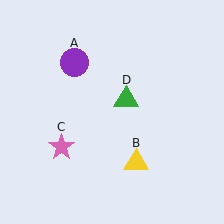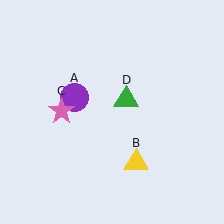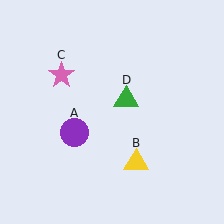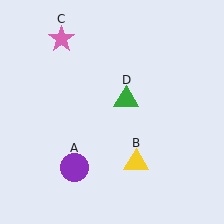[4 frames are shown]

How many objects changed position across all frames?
2 objects changed position: purple circle (object A), pink star (object C).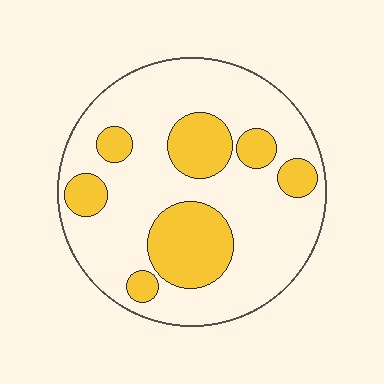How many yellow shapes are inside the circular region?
7.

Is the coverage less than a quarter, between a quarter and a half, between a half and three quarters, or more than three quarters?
Between a quarter and a half.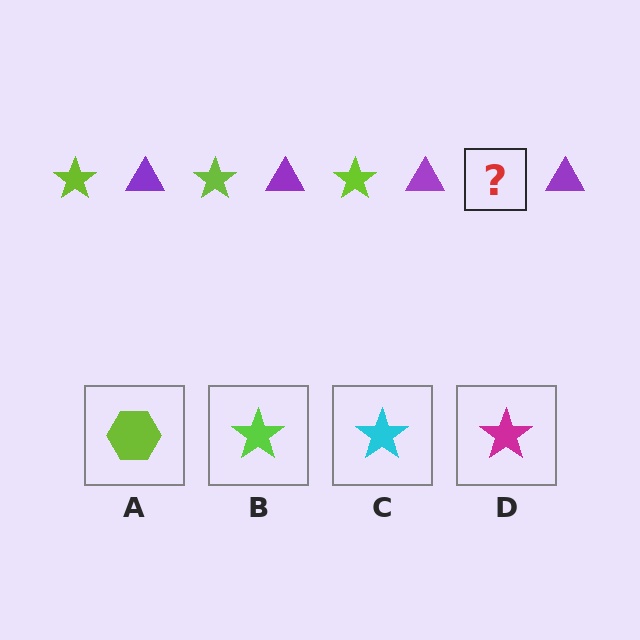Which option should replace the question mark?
Option B.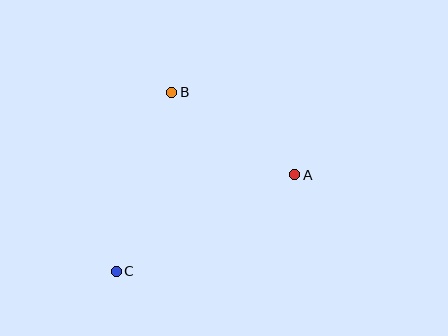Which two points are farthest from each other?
Points A and C are farthest from each other.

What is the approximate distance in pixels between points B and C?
The distance between B and C is approximately 188 pixels.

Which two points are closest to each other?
Points A and B are closest to each other.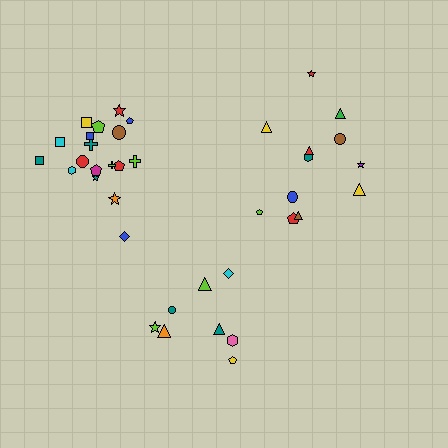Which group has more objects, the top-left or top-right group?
The top-left group.